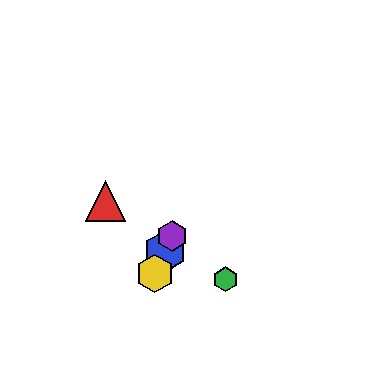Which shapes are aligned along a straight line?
The blue hexagon, the yellow hexagon, the purple hexagon are aligned along a straight line.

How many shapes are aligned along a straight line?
3 shapes (the blue hexagon, the yellow hexagon, the purple hexagon) are aligned along a straight line.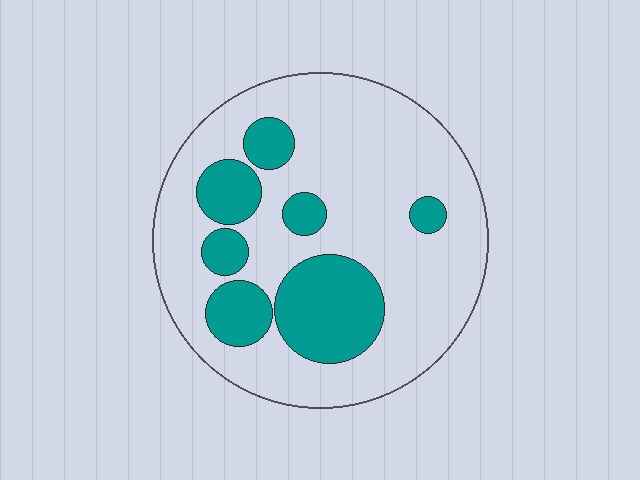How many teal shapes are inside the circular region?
7.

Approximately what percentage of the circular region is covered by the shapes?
Approximately 25%.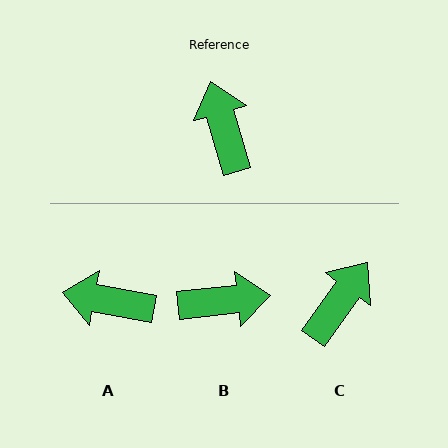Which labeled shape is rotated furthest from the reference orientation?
B, about 100 degrees away.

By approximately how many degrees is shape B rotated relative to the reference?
Approximately 100 degrees clockwise.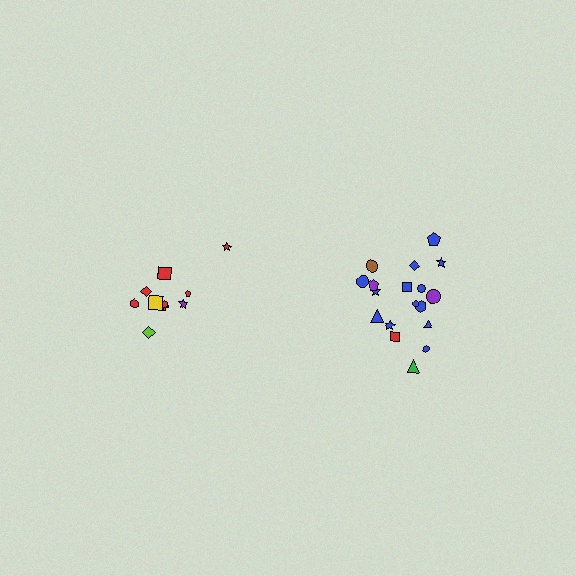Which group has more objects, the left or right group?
The right group.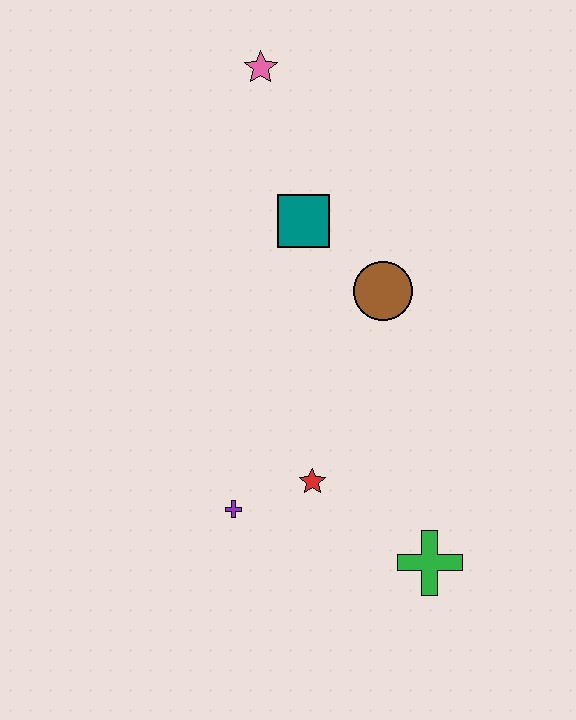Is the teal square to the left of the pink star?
No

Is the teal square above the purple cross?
Yes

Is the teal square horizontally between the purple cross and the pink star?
No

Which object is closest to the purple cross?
The red star is closest to the purple cross.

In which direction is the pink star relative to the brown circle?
The pink star is above the brown circle.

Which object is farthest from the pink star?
The green cross is farthest from the pink star.